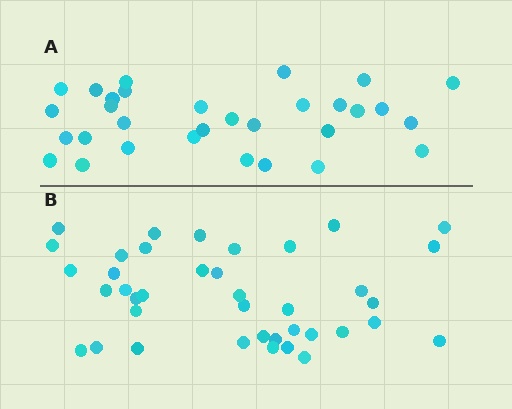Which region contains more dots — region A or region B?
Region B (the bottom region) has more dots.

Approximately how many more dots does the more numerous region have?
Region B has roughly 8 or so more dots than region A.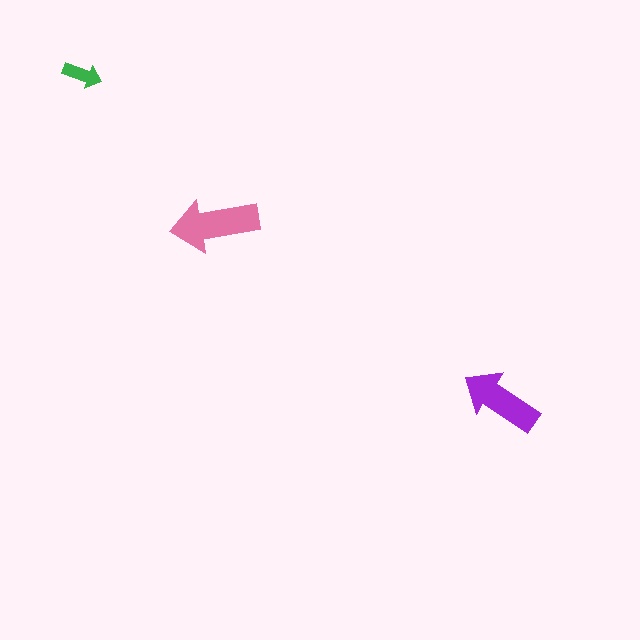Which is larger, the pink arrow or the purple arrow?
The pink one.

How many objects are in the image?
There are 3 objects in the image.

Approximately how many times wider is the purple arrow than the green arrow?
About 2 times wider.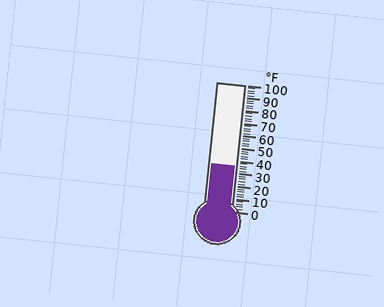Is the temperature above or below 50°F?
The temperature is below 50°F.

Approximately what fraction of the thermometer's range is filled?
The thermometer is filled to approximately 35% of its range.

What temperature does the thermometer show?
The thermometer shows approximately 36°F.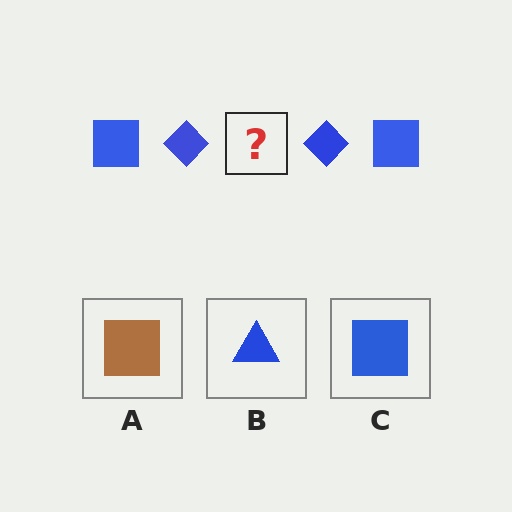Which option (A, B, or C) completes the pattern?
C.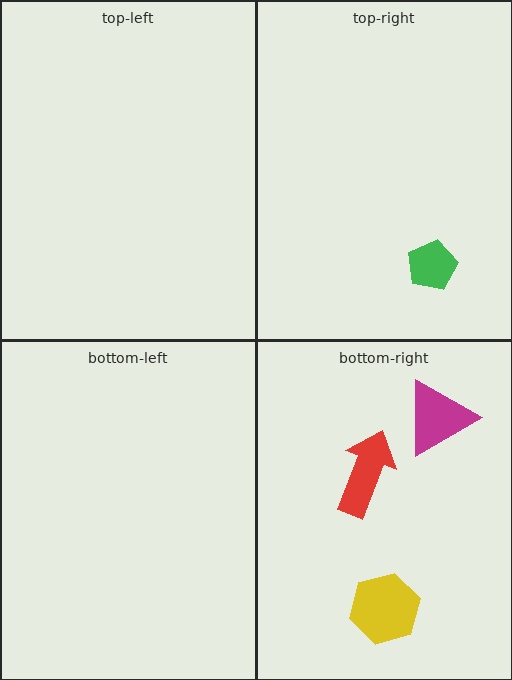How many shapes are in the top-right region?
1.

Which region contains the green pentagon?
The top-right region.